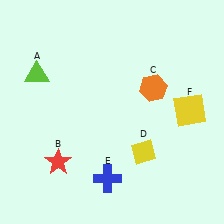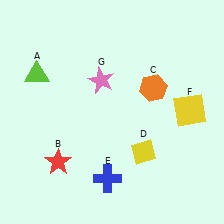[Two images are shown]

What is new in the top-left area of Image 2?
A pink star (G) was added in the top-left area of Image 2.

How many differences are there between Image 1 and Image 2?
There is 1 difference between the two images.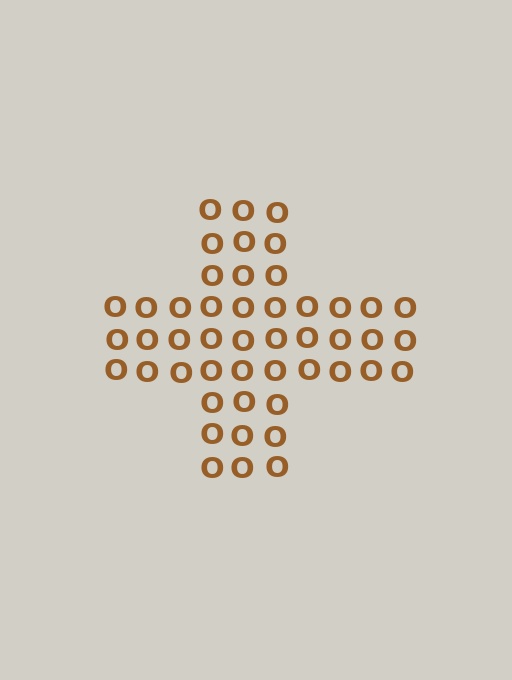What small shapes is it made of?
It is made of small letter O's.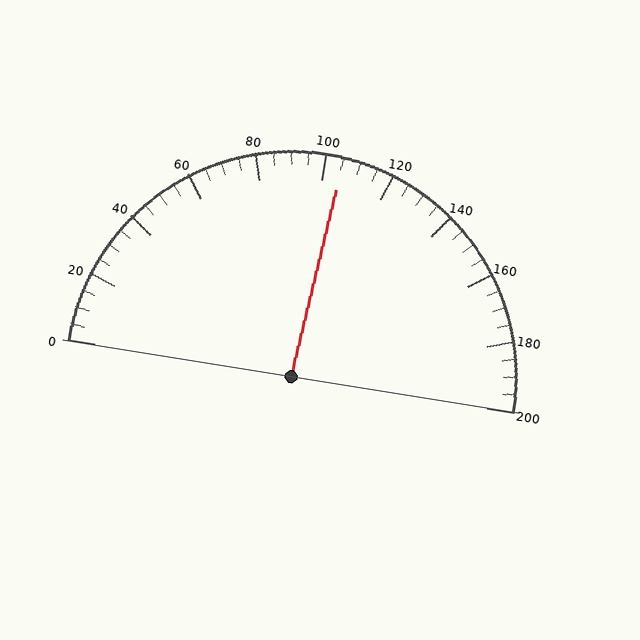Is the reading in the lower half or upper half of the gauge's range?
The reading is in the upper half of the range (0 to 200).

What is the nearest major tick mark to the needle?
The nearest major tick mark is 100.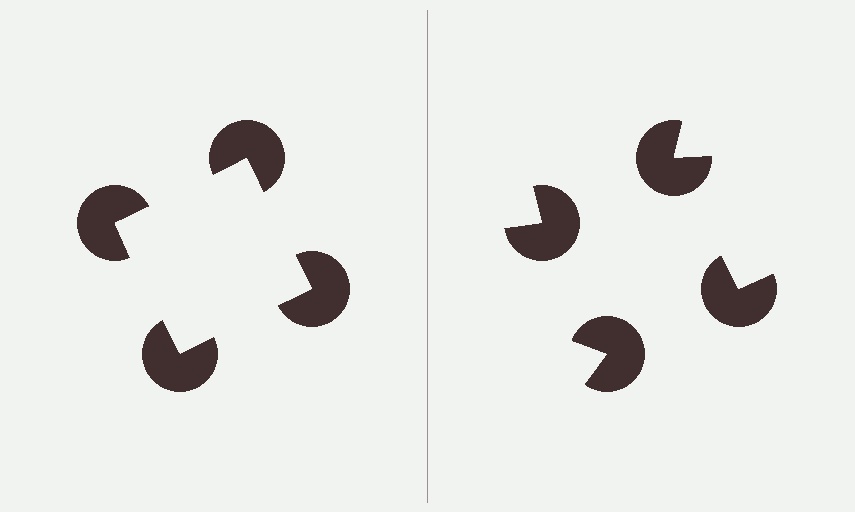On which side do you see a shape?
An illusory square appears on the left side. On the right side the wedge cuts are rotated, so no coherent shape forms.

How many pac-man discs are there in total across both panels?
8 — 4 on each side.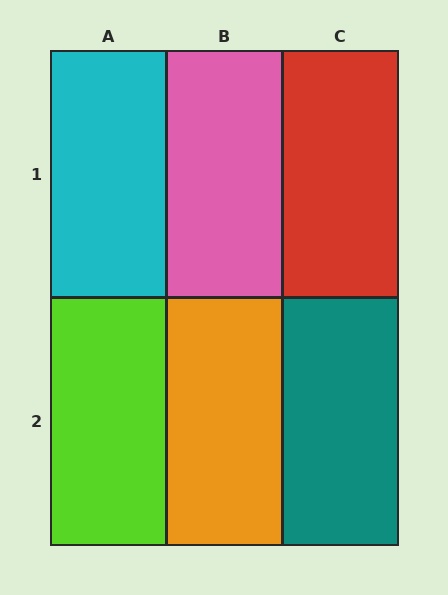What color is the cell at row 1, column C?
Red.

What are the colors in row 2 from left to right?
Lime, orange, teal.